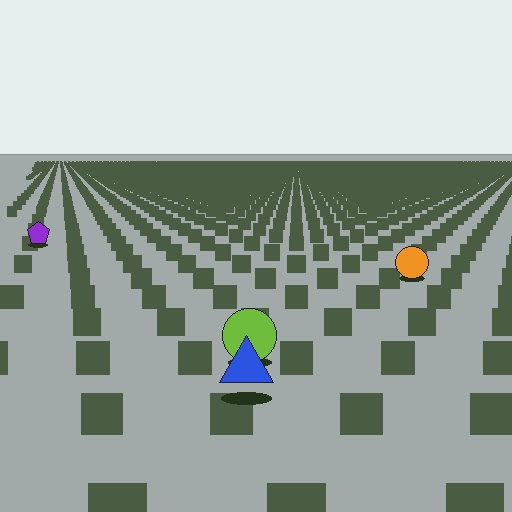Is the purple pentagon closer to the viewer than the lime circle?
No. The lime circle is closer — you can tell from the texture gradient: the ground texture is coarser near it.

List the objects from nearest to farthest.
From nearest to farthest: the blue triangle, the lime circle, the orange circle, the purple pentagon.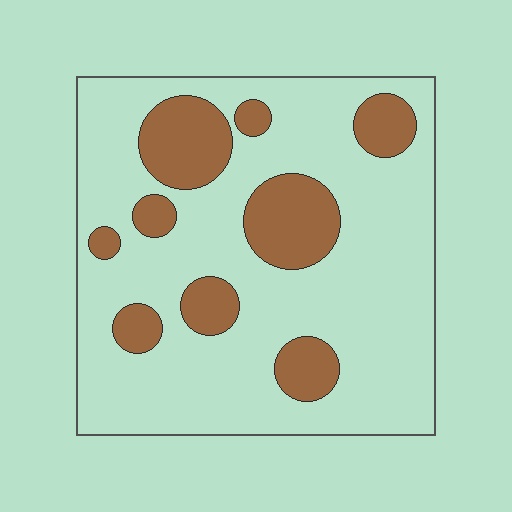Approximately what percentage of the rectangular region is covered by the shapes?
Approximately 25%.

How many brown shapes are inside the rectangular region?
9.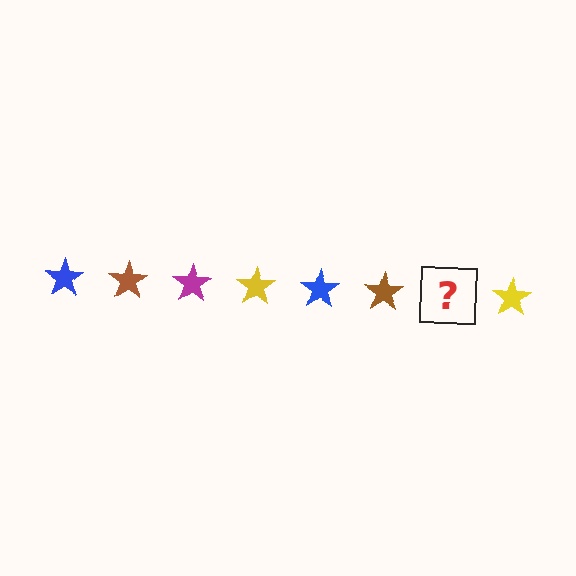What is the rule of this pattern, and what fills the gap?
The rule is that the pattern cycles through blue, brown, magenta, yellow stars. The gap should be filled with a magenta star.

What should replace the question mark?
The question mark should be replaced with a magenta star.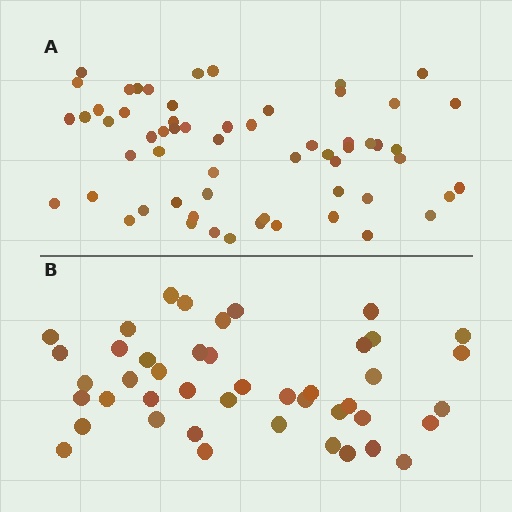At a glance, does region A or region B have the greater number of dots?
Region A (the top region) has more dots.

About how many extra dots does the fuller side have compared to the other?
Region A has approximately 15 more dots than region B.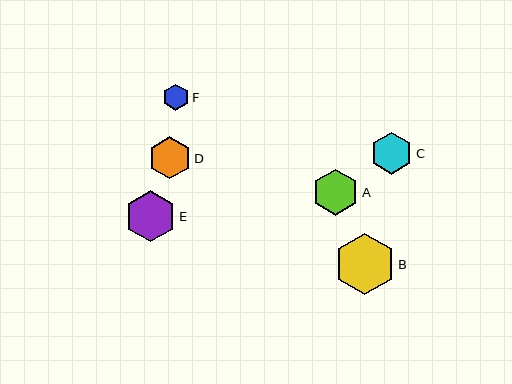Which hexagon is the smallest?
Hexagon F is the smallest with a size of approximately 26 pixels.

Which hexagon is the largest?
Hexagon B is the largest with a size of approximately 61 pixels.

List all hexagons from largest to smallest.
From largest to smallest: B, E, A, D, C, F.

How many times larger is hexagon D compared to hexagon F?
Hexagon D is approximately 1.6 times the size of hexagon F.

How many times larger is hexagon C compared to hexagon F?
Hexagon C is approximately 1.6 times the size of hexagon F.